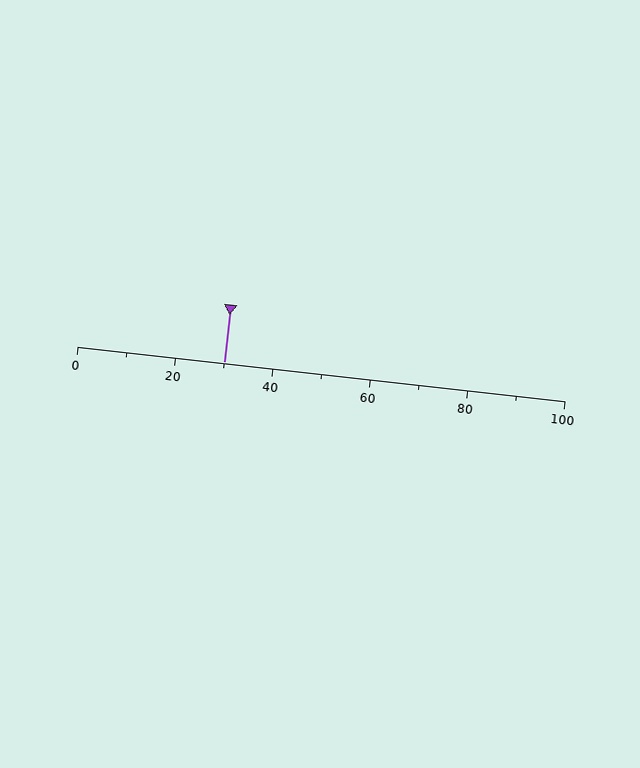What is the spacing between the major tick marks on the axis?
The major ticks are spaced 20 apart.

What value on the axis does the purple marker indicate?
The marker indicates approximately 30.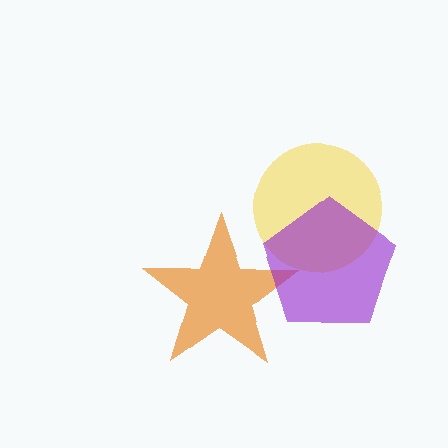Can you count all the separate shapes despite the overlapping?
Yes, there are 3 separate shapes.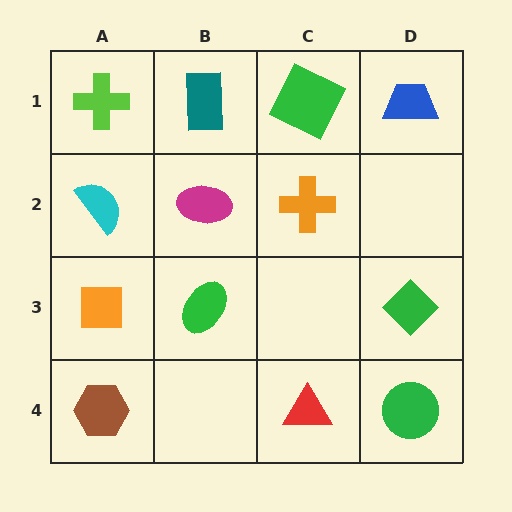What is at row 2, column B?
A magenta ellipse.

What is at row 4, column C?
A red triangle.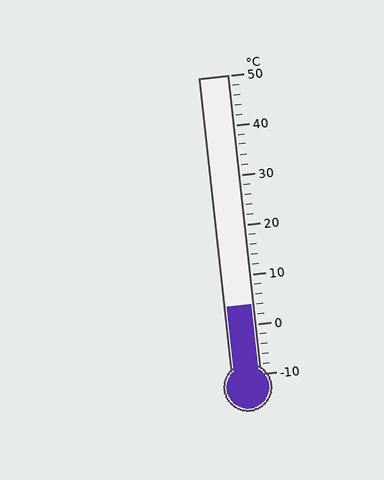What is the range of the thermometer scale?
The thermometer scale ranges from -10°C to 50°C.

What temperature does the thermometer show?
The thermometer shows approximately 4°C.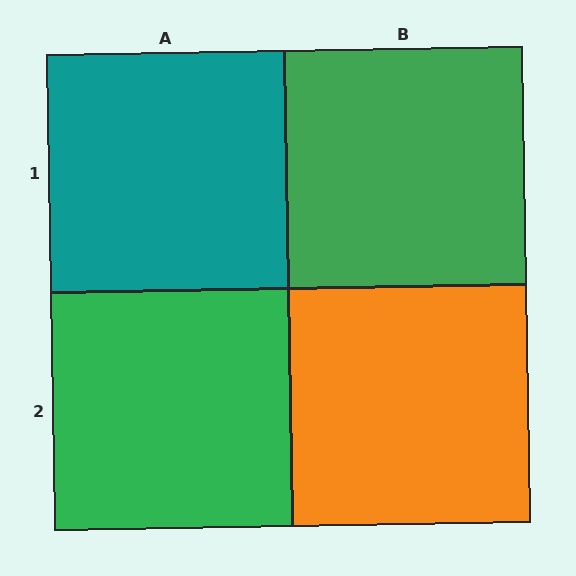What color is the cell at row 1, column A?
Teal.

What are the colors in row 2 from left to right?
Green, orange.